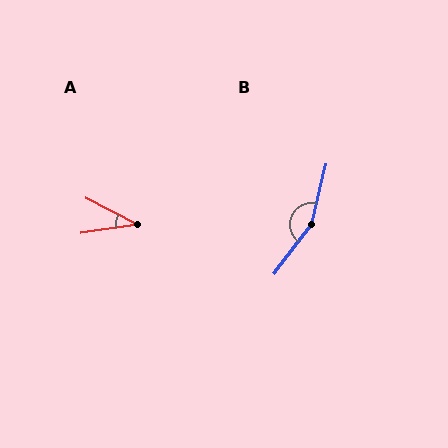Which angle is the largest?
B, at approximately 157 degrees.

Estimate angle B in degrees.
Approximately 157 degrees.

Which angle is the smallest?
A, at approximately 35 degrees.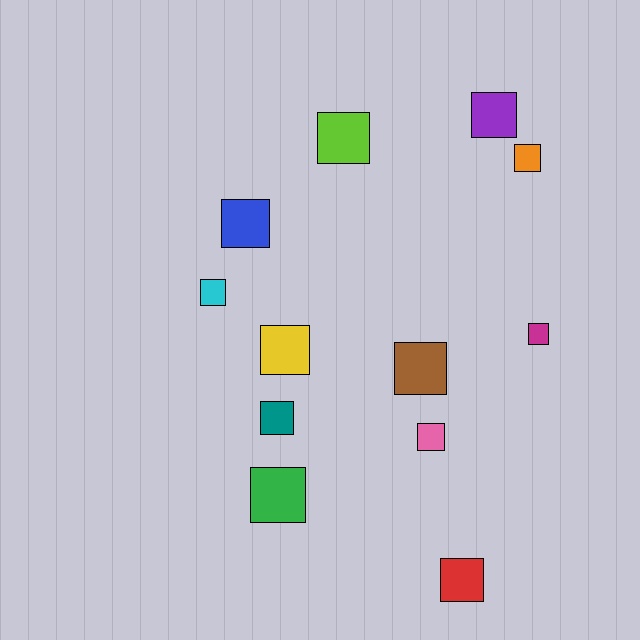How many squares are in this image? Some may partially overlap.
There are 12 squares.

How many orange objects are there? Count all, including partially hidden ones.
There is 1 orange object.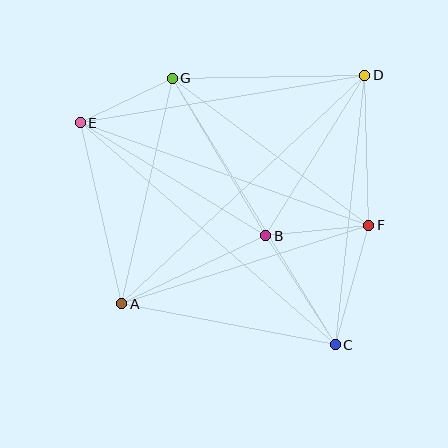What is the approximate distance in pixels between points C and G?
The distance between C and G is approximately 312 pixels.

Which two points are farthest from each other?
Points C and E are farthest from each other.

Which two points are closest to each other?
Points E and G are closest to each other.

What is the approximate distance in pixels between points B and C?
The distance between B and C is approximately 129 pixels.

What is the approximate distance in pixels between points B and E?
The distance between B and E is approximately 217 pixels.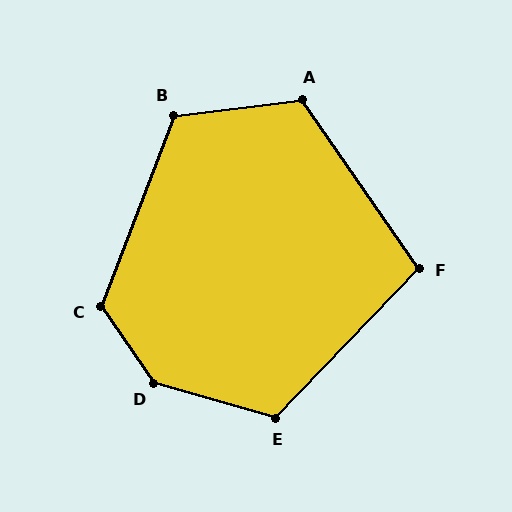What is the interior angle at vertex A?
Approximately 118 degrees (obtuse).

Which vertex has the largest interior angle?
D, at approximately 140 degrees.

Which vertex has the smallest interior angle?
F, at approximately 102 degrees.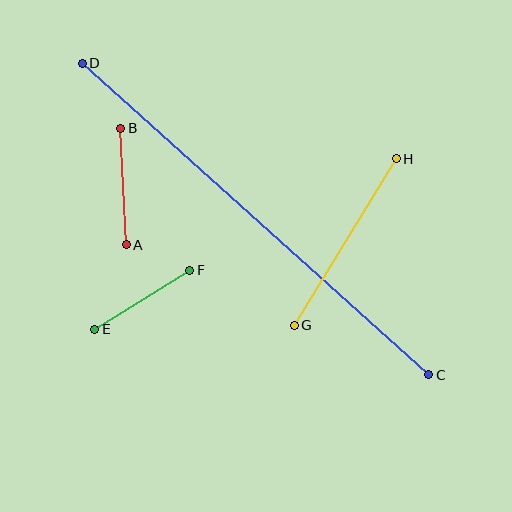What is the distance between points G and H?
The distance is approximately 195 pixels.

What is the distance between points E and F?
The distance is approximately 112 pixels.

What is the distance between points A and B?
The distance is approximately 117 pixels.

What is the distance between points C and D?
The distance is approximately 466 pixels.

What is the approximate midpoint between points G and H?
The midpoint is at approximately (345, 242) pixels.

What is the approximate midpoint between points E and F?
The midpoint is at approximately (142, 300) pixels.